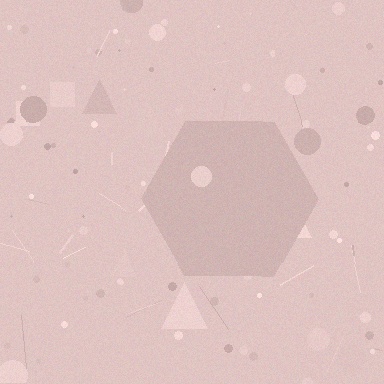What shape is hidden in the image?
A hexagon is hidden in the image.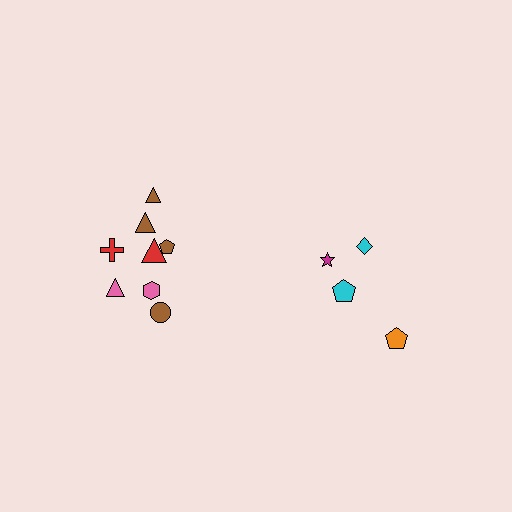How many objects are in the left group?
There are 8 objects.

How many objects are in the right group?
There are 4 objects.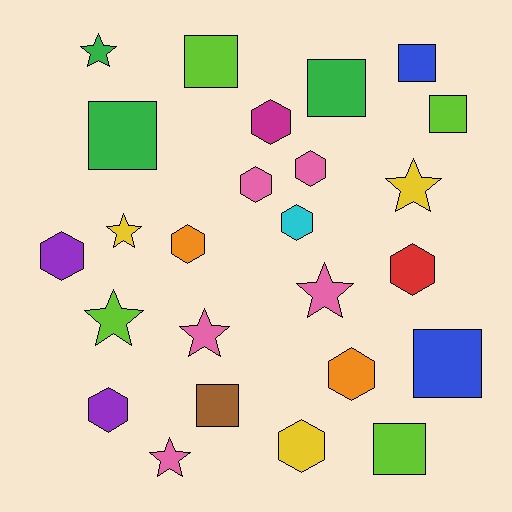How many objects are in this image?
There are 25 objects.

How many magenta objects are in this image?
There is 1 magenta object.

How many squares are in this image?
There are 8 squares.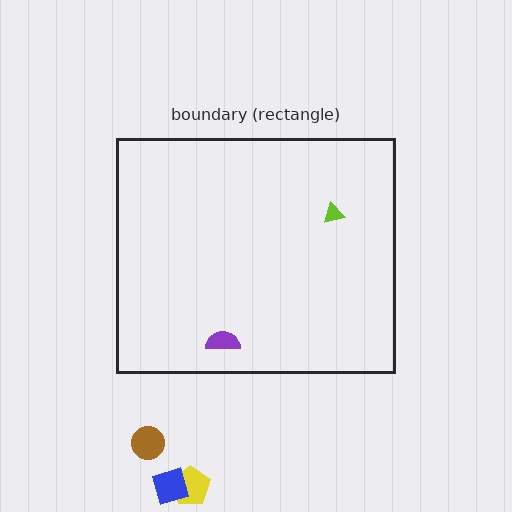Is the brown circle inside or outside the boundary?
Outside.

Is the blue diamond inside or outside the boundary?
Outside.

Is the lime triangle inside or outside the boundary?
Inside.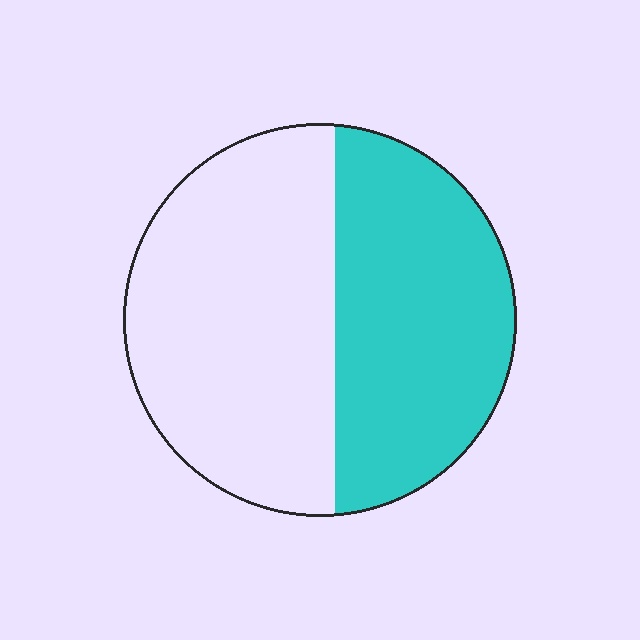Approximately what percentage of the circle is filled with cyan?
Approximately 45%.